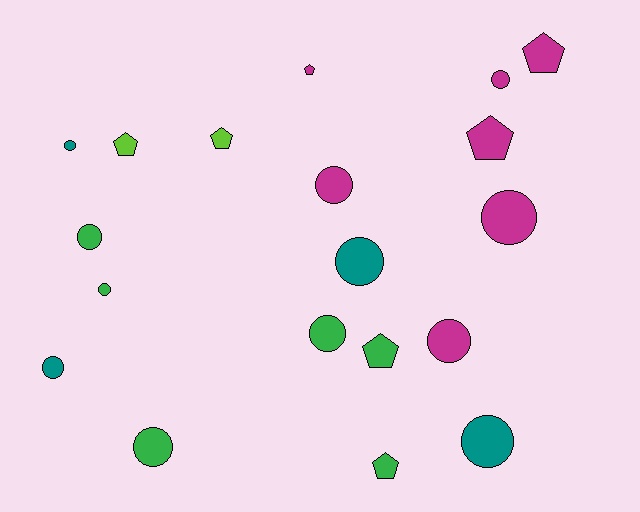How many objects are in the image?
There are 19 objects.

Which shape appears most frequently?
Circle, with 12 objects.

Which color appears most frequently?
Magenta, with 7 objects.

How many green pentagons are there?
There are 2 green pentagons.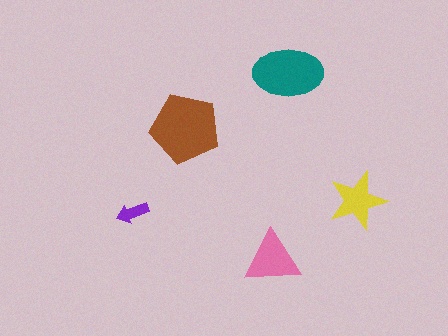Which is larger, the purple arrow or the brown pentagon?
The brown pentagon.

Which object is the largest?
The brown pentagon.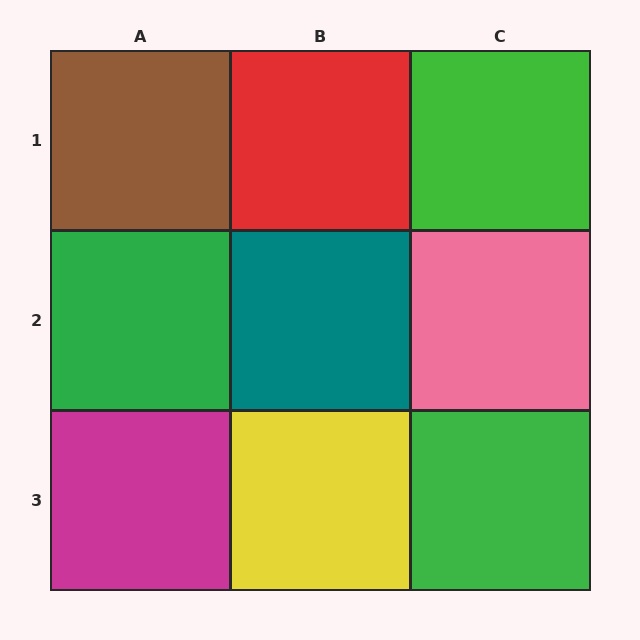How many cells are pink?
1 cell is pink.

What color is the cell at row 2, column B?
Teal.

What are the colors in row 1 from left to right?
Brown, red, green.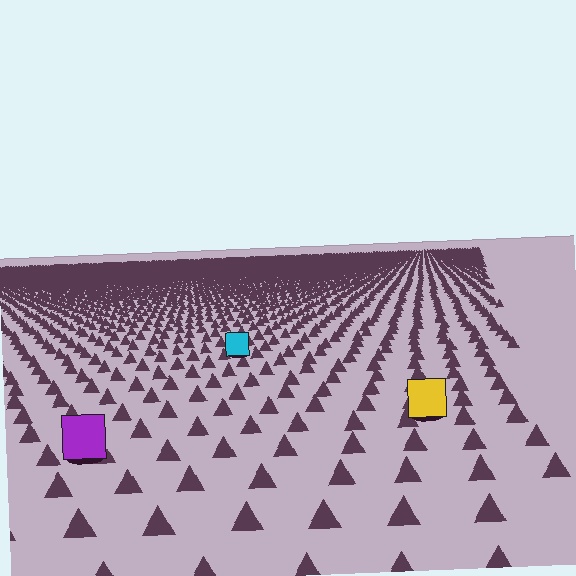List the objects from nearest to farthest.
From nearest to farthest: the purple square, the yellow square, the cyan square.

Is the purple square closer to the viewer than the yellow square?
Yes. The purple square is closer — you can tell from the texture gradient: the ground texture is coarser near it.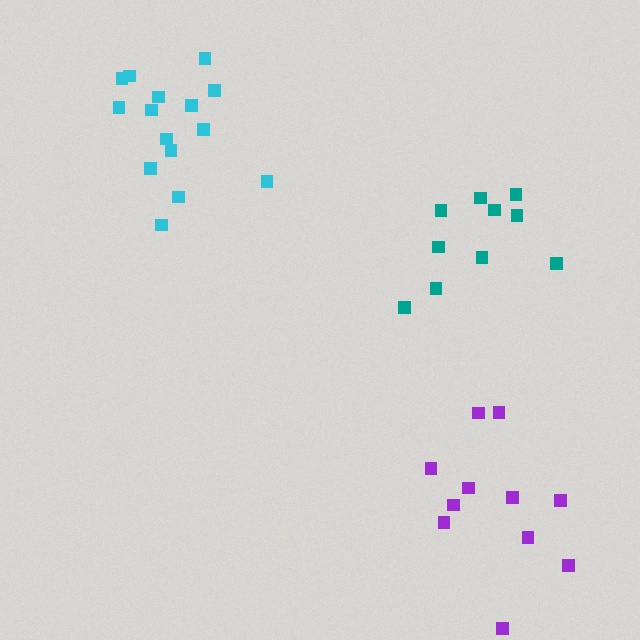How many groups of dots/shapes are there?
There are 3 groups.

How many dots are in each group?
Group 1: 10 dots, Group 2: 15 dots, Group 3: 11 dots (36 total).